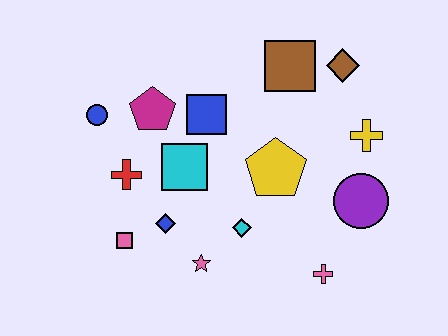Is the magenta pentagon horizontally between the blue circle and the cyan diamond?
Yes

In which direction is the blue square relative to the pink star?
The blue square is above the pink star.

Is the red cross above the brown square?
No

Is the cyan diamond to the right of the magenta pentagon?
Yes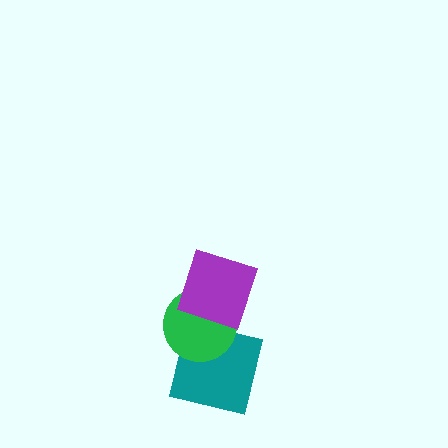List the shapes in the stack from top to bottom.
From top to bottom: the purple square, the green circle, the teal square.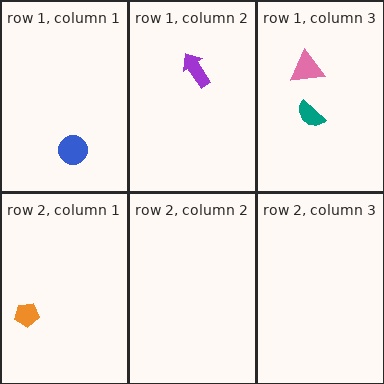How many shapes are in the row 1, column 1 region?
1.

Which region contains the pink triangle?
The row 1, column 3 region.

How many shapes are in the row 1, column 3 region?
2.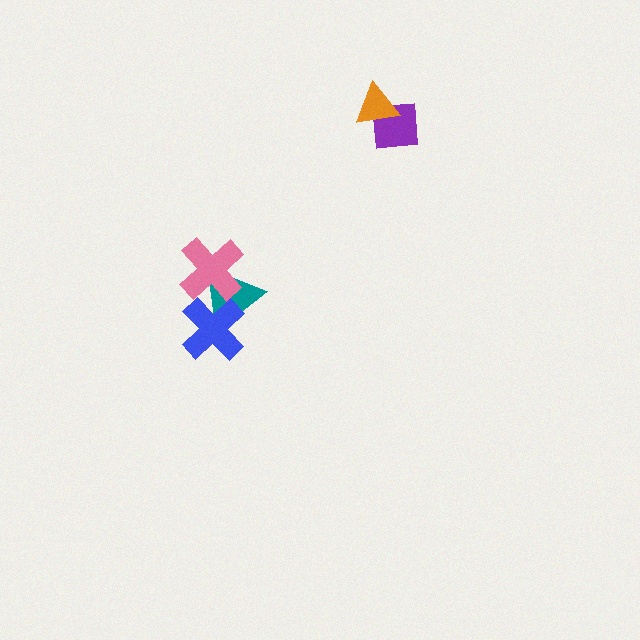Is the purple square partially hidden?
Yes, it is partially covered by another shape.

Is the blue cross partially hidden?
No, no other shape covers it.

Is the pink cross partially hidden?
Yes, it is partially covered by another shape.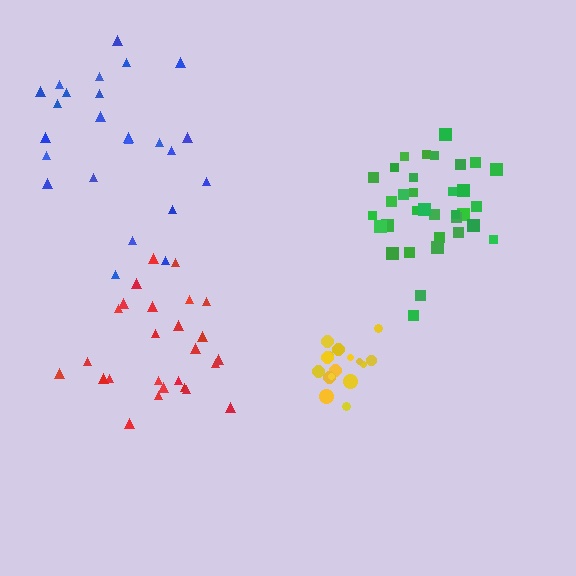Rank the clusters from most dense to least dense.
yellow, green, red, blue.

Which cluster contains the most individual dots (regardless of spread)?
Green (35).